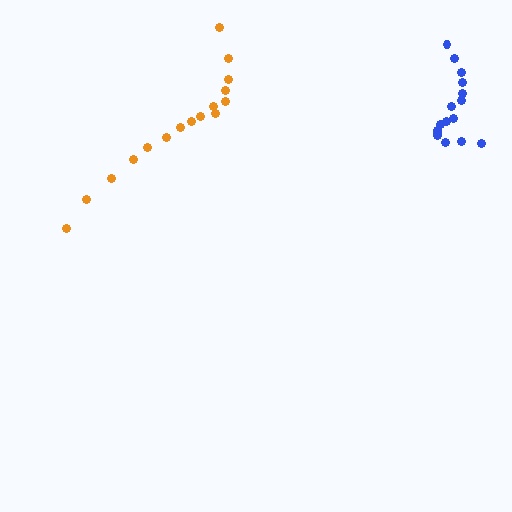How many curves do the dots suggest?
There are 2 distinct paths.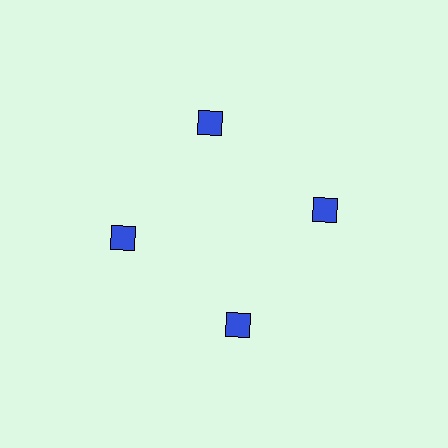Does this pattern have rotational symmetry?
Yes, this pattern has 4-fold rotational symmetry. It looks the same after rotating 90 degrees around the center.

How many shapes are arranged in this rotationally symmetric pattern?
There are 4 shapes, arranged in 4 groups of 1.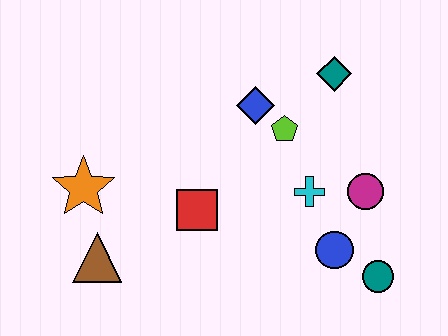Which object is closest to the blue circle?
The teal circle is closest to the blue circle.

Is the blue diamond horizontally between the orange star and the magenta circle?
Yes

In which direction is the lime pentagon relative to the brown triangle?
The lime pentagon is to the right of the brown triangle.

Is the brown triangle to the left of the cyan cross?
Yes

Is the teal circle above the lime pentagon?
No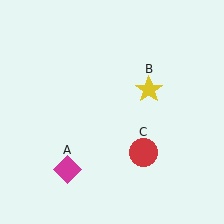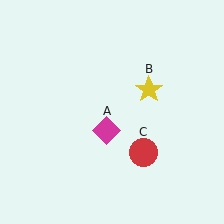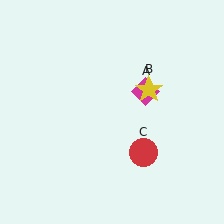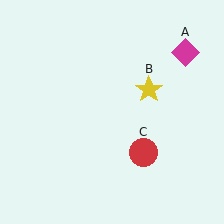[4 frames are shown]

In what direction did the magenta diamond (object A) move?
The magenta diamond (object A) moved up and to the right.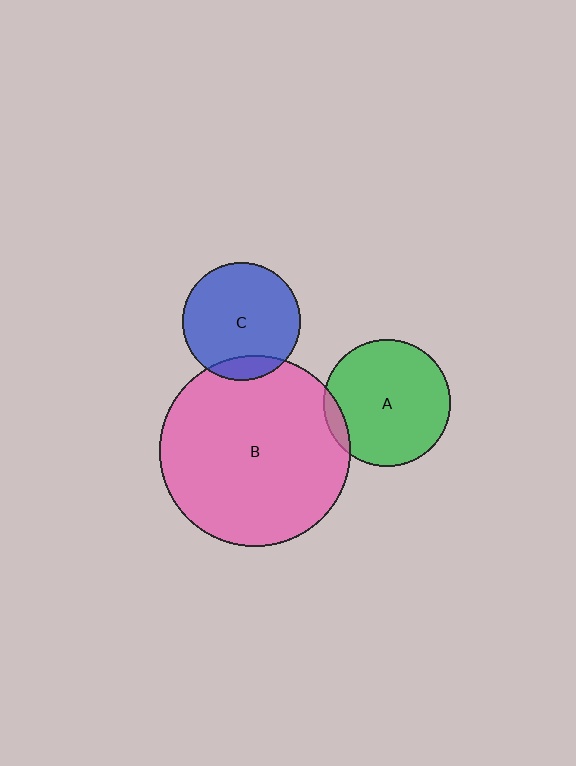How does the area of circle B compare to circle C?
Approximately 2.6 times.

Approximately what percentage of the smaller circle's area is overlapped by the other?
Approximately 15%.